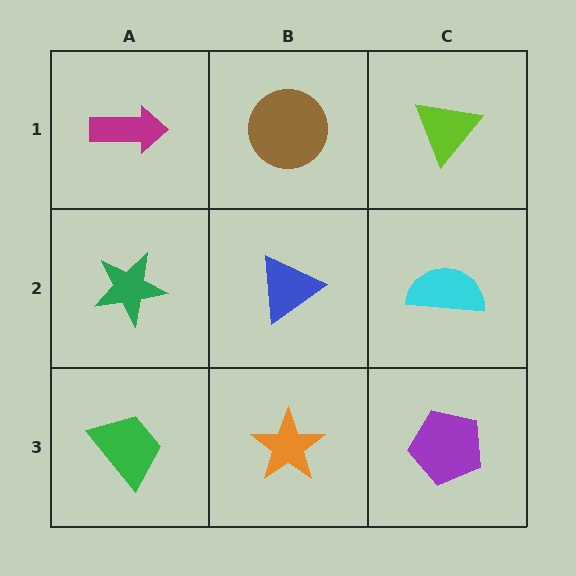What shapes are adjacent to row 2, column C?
A lime triangle (row 1, column C), a purple pentagon (row 3, column C), a blue triangle (row 2, column B).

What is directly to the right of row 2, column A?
A blue triangle.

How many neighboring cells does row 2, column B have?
4.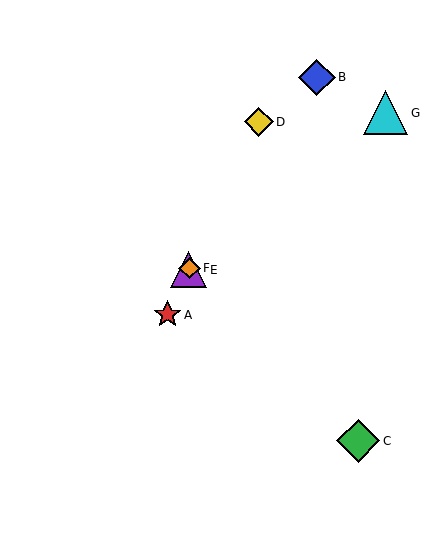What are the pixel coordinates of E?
Object E is at (189, 270).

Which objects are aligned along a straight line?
Objects A, D, E, F are aligned along a straight line.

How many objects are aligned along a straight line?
4 objects (A, D, E, F) are aligned along a straight line.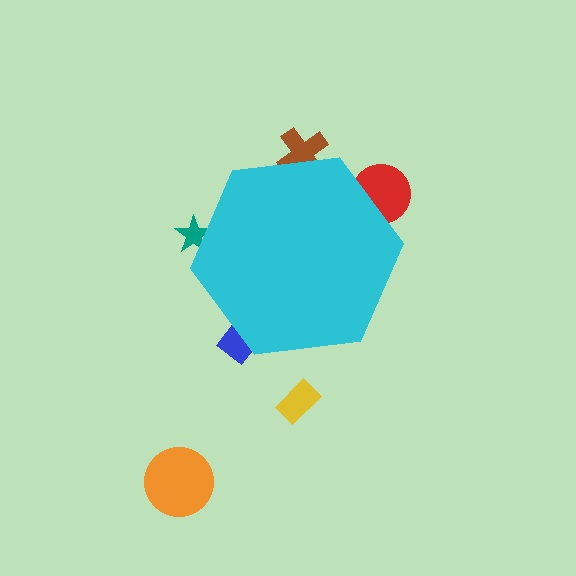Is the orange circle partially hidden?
No, the orange circle is fully visible.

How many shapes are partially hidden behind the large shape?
4 shapes are partially hidden.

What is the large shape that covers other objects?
A cyan hexagon.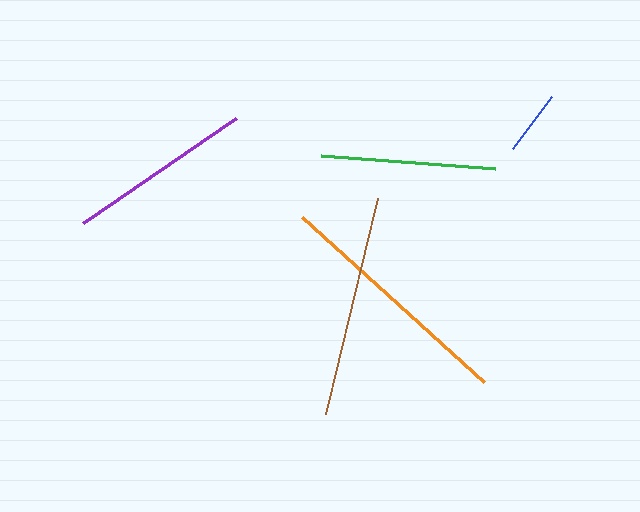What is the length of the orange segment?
The orange segment is approximately 246 pixels long.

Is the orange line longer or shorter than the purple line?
The orange line is longer than the purple line.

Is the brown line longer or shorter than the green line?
The brown line is longer than the green line.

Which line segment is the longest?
The orange line is the longest at approximately 246 pixels.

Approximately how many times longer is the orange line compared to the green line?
The orange line is approximately 1.4 times the length of the green line.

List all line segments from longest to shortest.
From longest to shortest: orange, brown, purple, green, blue.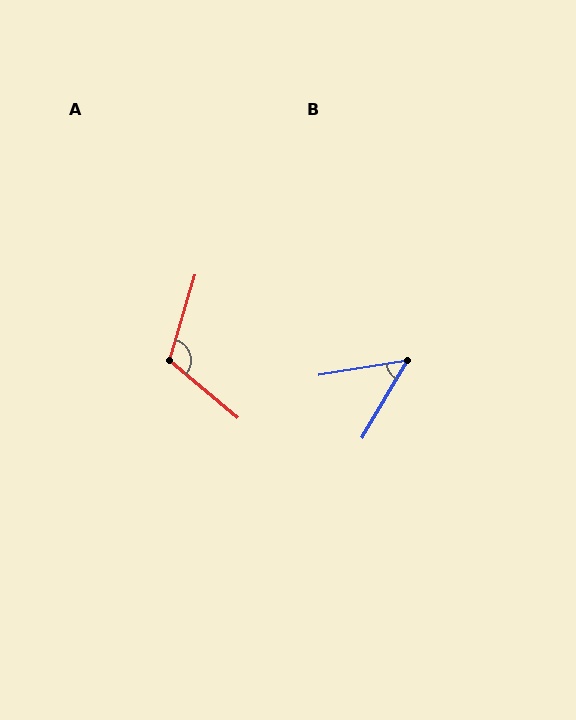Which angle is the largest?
A, at approximately 114 degrees.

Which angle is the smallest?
B, at approximately 50 degrees.